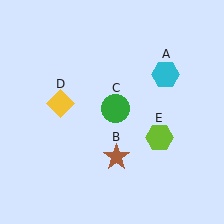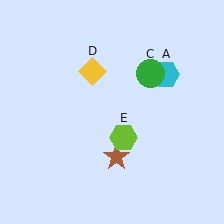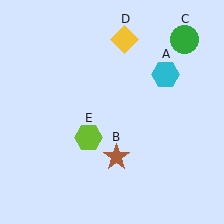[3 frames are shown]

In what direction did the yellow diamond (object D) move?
The yellow diamond (object D) moved up and to the right.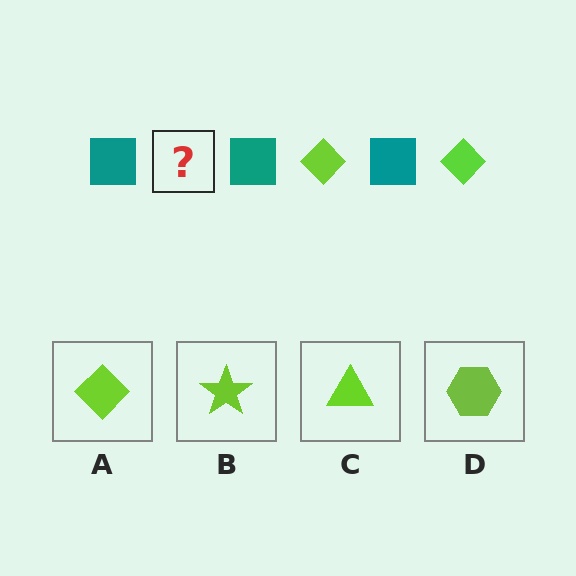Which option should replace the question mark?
Option A.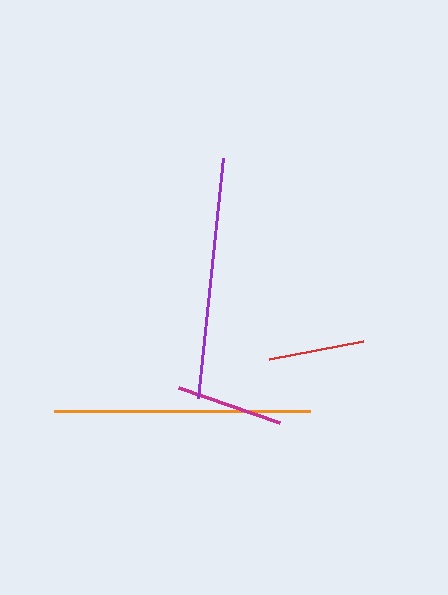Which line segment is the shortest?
The red line is the shortest at approximately 95 pixels.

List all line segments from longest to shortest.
From longest to shortest: orange, purple, magenta, red.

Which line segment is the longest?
The orange line is the longest at approximately 256 pixels.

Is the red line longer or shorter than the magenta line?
The magenta line is longer than the red line.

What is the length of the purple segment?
The purple segment is approximately 242 pixels long.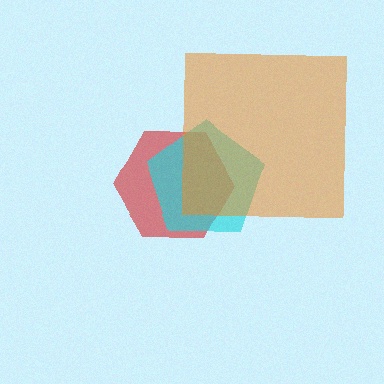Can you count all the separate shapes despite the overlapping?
Yes, there are 3 separate shapes.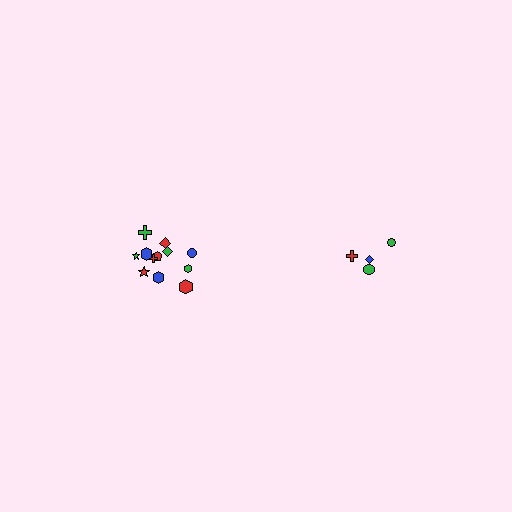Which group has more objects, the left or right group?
The left group.